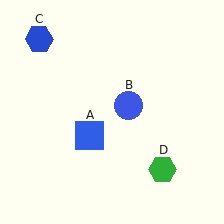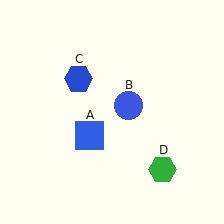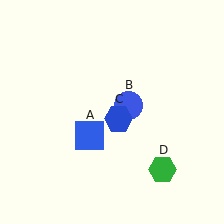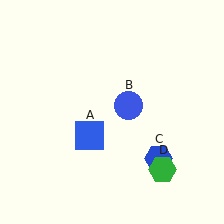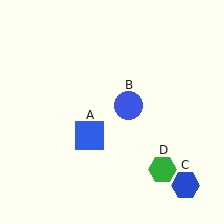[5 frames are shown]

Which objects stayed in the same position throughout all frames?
Blue square (object A) and blue circle (object B) and green hexagon (object D) remained stationary.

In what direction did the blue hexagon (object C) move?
The blue hexagon (object C) moved down and to the right.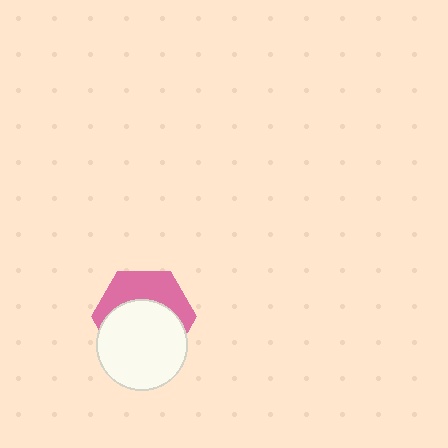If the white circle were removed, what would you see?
You would see the complete pink hexagon.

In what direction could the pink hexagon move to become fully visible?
The pink hexagon could move up. That would shift it out from behind the white circle entirely.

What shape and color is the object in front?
The object in front is a white circle.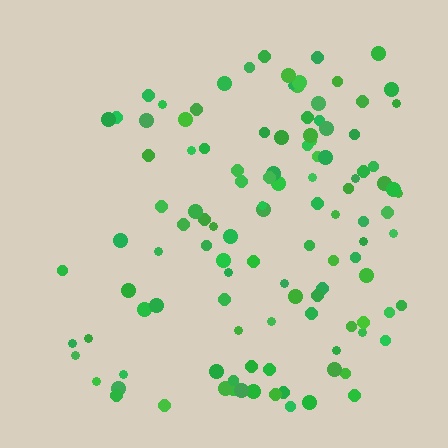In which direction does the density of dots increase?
From left to right, with the right side densest.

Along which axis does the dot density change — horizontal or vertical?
Horizontal.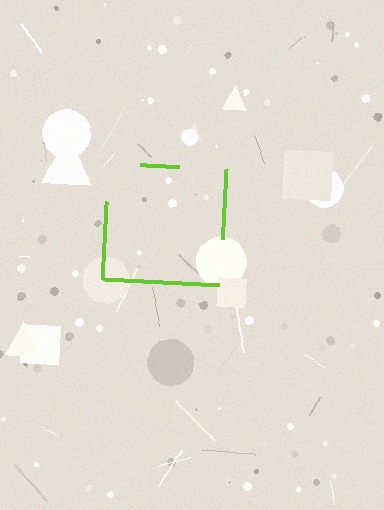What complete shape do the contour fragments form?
The contour fragments form a square.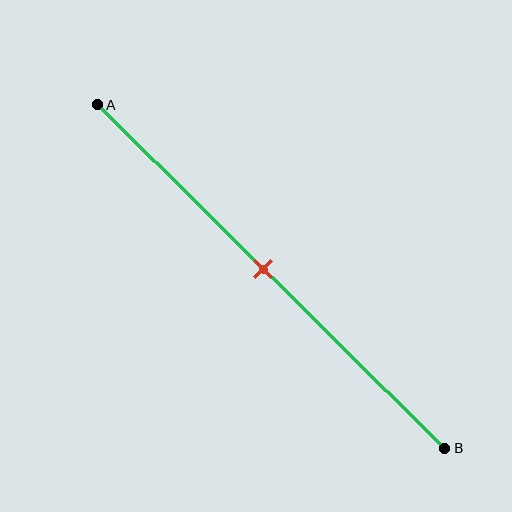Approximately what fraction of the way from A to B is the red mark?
The red mark is approximately 50% of the way from A to B.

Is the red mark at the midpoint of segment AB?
Yes, the mark is approximately at the midpoint.